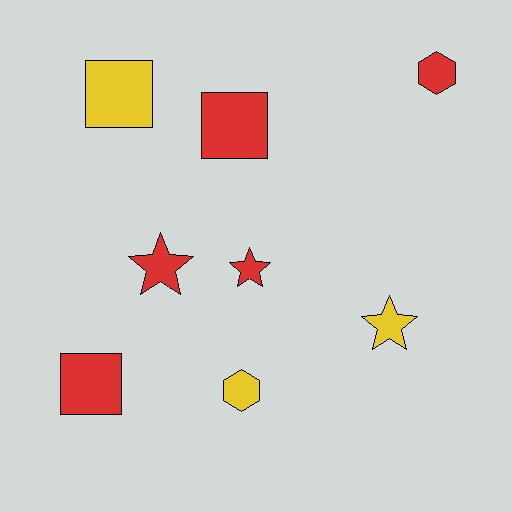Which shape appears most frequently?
Star, with 3 objects.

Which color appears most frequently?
Red, with 5 objects.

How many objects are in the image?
There are 8 objects.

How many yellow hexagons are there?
There is 1 yellow hexagon.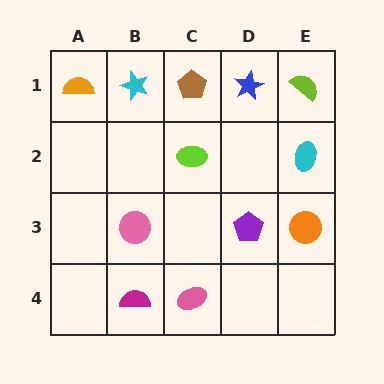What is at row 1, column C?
A brown pentagon.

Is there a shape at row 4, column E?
No, that cell is empty.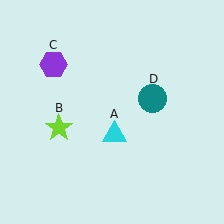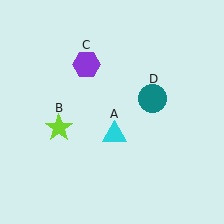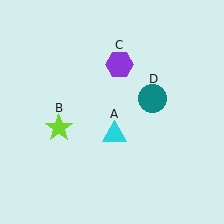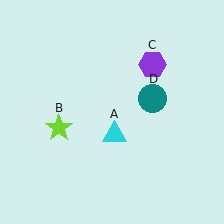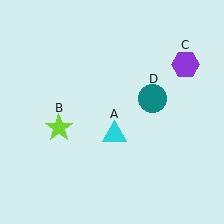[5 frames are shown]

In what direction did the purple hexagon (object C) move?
The purple hexagon (object C) moved right.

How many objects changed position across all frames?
1 object changed position: purple hexagon (object C).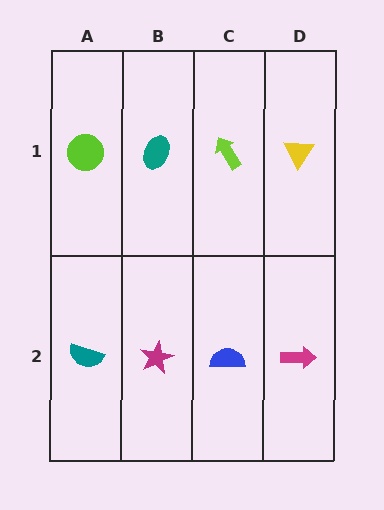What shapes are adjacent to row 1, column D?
A magenta arrow (row 2, column D), a lime arrow (row 1, column C).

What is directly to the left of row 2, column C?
A magenta star.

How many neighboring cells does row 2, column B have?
3.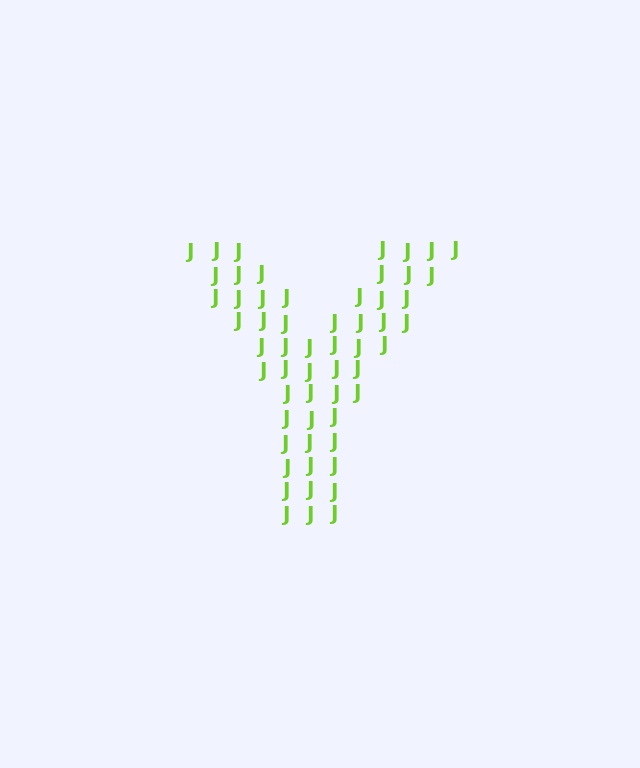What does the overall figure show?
The overall figure shows the letter Y.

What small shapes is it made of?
It is made of small letter J's.